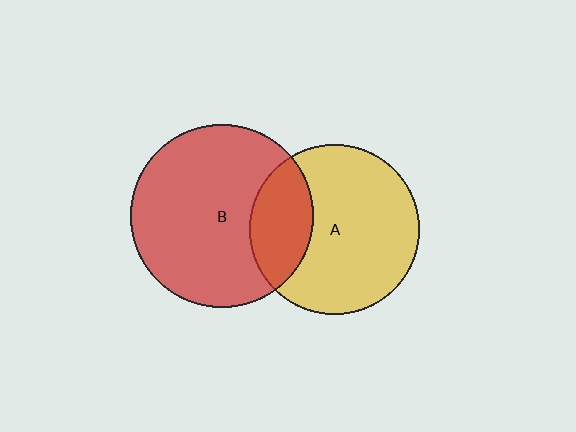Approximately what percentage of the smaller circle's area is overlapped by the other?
Approximately 25%.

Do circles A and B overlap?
Yes.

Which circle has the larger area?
Circle B (red).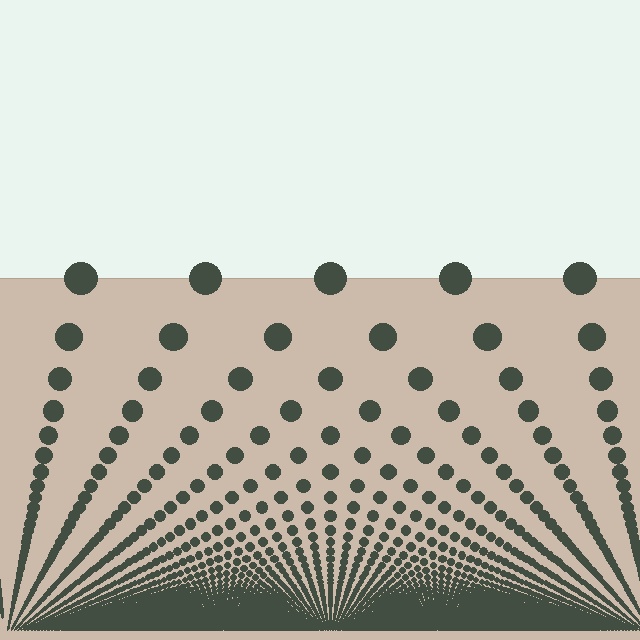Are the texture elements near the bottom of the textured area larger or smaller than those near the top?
Smaller. The gradient is inverted — elements near the bottom are smaller and denser.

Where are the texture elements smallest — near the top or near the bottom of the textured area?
Near the bottom.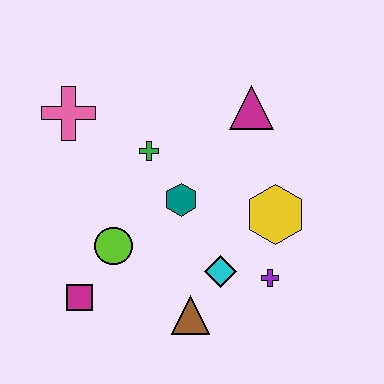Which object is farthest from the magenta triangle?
The magenta square is farthest from the magenta triangle.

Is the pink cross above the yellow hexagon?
Yes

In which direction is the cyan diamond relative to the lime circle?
The cyan diamond is to the right of the lime circle.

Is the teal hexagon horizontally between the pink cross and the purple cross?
Yes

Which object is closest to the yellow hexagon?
The purple cross is closest to the yellow hexagon.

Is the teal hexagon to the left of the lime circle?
No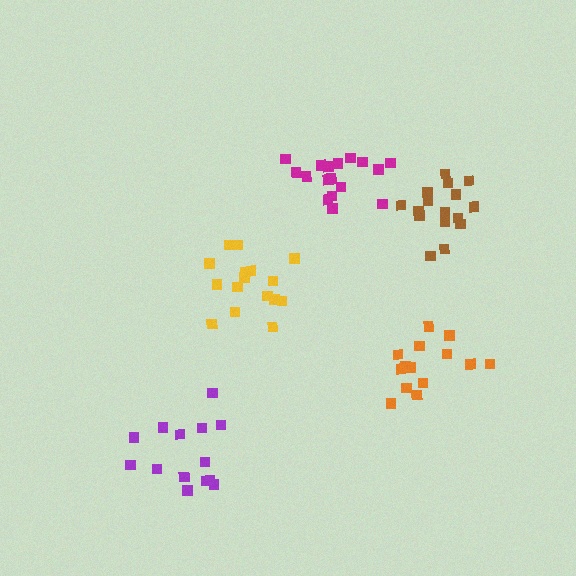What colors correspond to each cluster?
The clusters are colored: yellow, magenta, orange, purple, brown.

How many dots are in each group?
Group 1: 16 dots, Group 2: 17 dots, Group 3: 14 dots, Group 4: 14 dots, Group 5: 16 dots (77 total).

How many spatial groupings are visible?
There are 5 spatial groupings.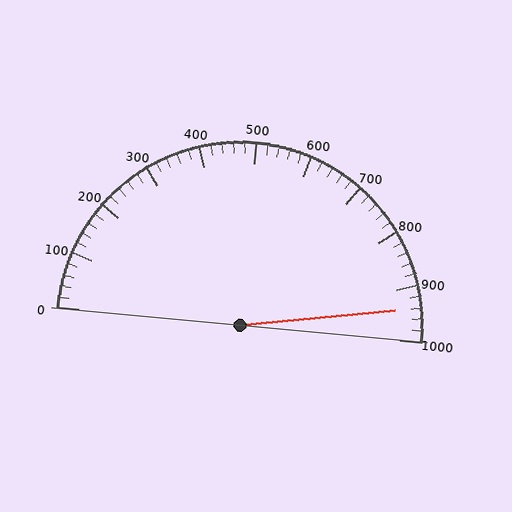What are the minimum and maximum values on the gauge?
The gauge ranges from 0 to 1000.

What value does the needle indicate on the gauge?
The needle indicates approximately 940.